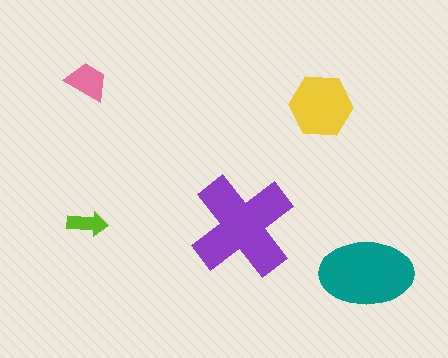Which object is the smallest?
The lime arrow.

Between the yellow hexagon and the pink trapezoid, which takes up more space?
The yellow hexagon.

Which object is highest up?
The pink trapezoid is topmost.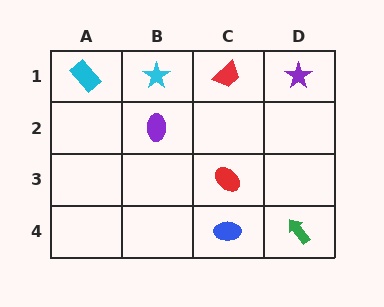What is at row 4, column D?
A green arrow.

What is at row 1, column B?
A cyan star.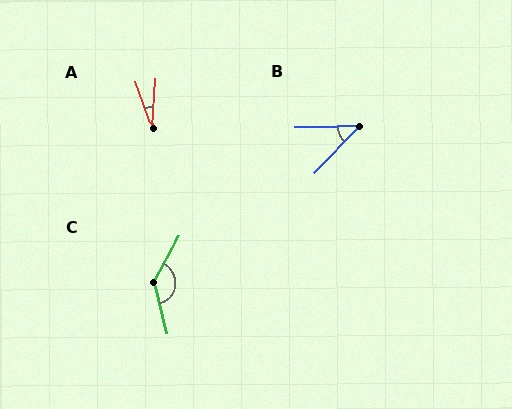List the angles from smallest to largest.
A (24°), B (46°), C (137°).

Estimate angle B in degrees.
Approximately 46 degrees.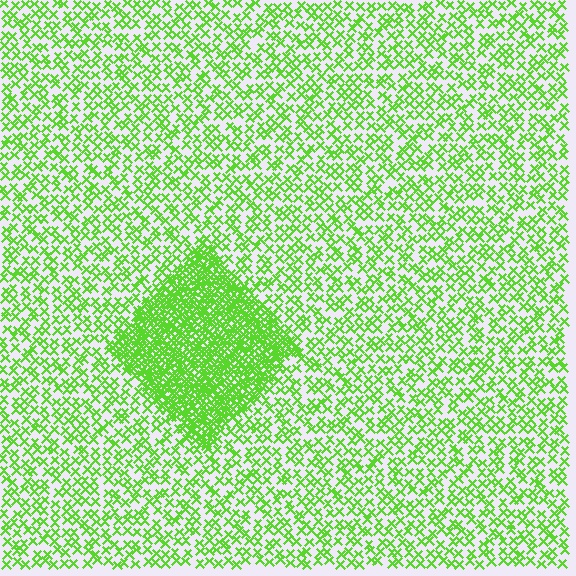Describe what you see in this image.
The image contains small lime elements arranged at two different densities. A diamond-shaped region is visible where the elements are more densely packed than the surrounding area.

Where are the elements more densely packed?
The elements are more densely packed inside the diamond boundary.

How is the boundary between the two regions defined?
The boundary is defined by a change in element density (approximately 2.8x ratio). All elements are the same color, size, and shape.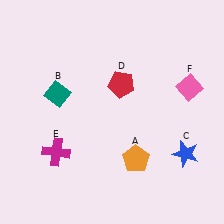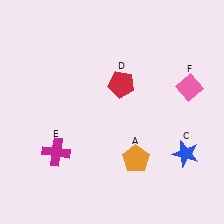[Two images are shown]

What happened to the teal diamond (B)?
The teal diamond (B) was removed in Image 2. It was in the top-left area of Image 1.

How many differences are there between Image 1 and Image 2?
There is 1 difference between the two images.